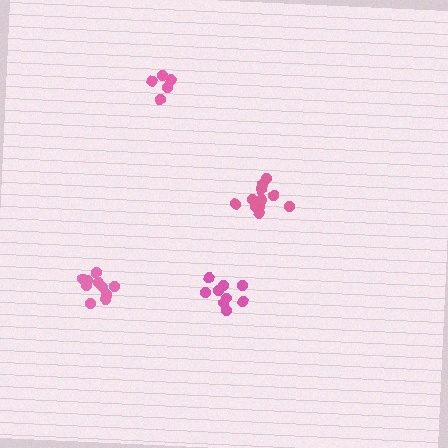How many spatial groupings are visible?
There are 4 spatial groupings.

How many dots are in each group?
Group 1: 11 dots, Group 2: 5 dots, Group 3: 9 dots, Group 4: 10 dots (35 total).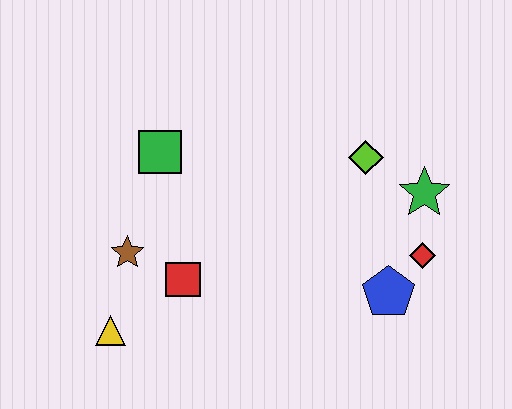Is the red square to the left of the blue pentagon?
Yes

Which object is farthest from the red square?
The green star is farthest from the red square.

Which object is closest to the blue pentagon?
The red diamond is closest to the blue pentagon.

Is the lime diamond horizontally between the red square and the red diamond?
Yes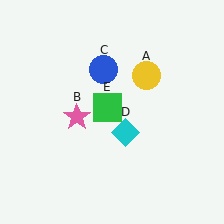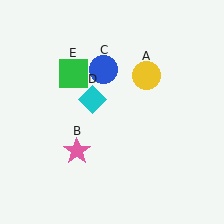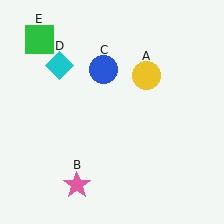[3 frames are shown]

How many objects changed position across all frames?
3 objects changed position: pink star (object B), cyan diamond (object D), green square (object E).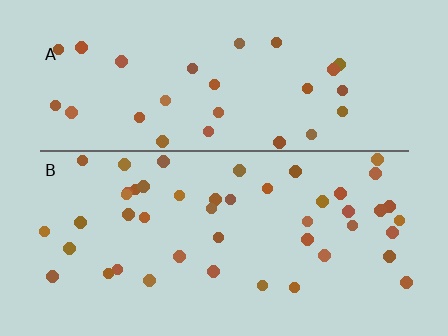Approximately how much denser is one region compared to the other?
Approximately 1.5× — region B over region A.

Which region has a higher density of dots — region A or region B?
B (the bottom).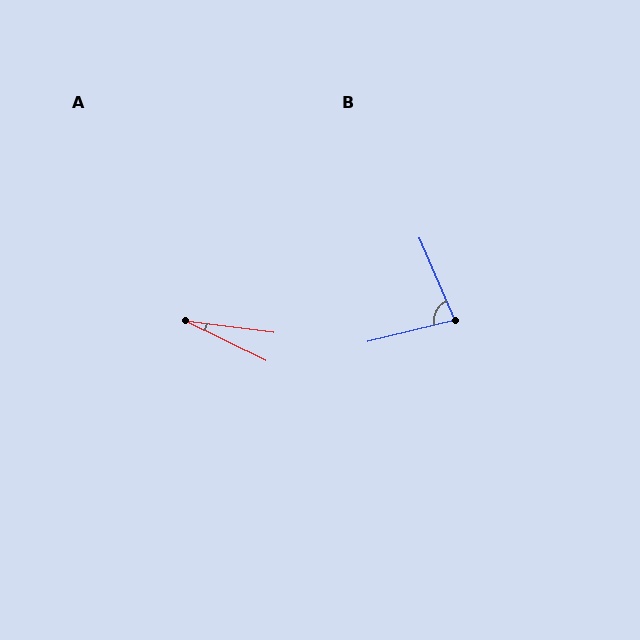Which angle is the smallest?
A, at approximately 18 degrees.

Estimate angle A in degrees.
Approximately 18 degrees.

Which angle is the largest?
B, at approximately 80 degrees.